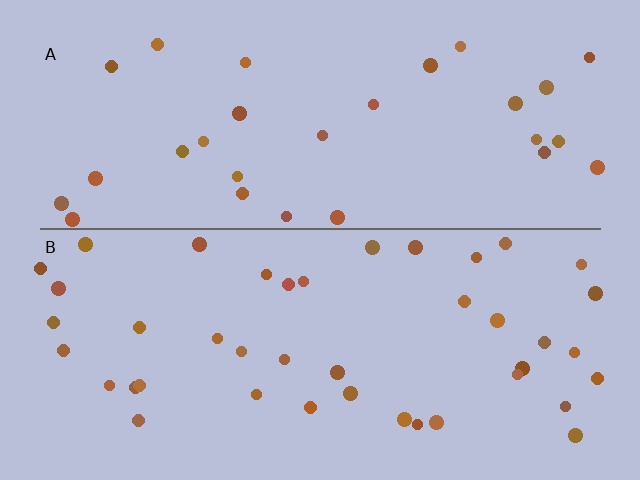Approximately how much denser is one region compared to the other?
Approximately 1.4× — region B over region A.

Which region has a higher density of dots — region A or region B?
B (the bottom).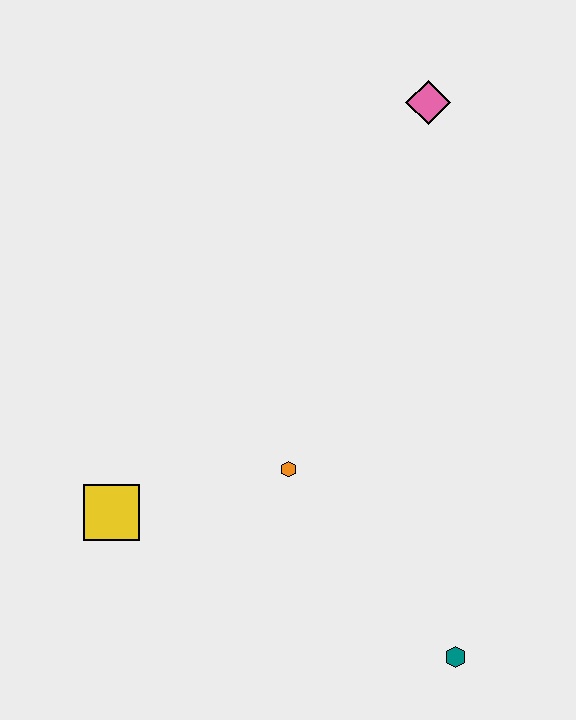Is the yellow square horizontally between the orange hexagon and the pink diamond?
No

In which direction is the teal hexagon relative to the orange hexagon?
The teal hexagon is below the orange hexagon.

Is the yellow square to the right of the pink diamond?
No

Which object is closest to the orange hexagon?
The yellow square is closest to the orange hexagon.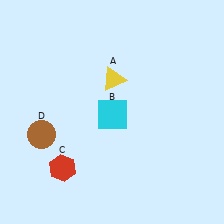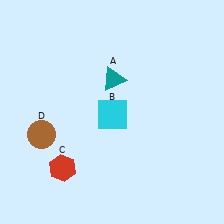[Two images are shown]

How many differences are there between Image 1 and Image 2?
There is 1 difference between the two images.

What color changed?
The triangle (A) changed from yellow in Image 1 to teal in Image 2.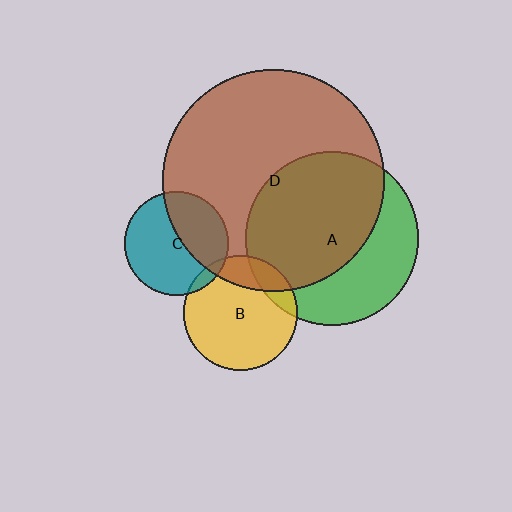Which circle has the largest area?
Circle D (brown).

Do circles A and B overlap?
Yes.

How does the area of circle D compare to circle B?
Approximately 3.8 times.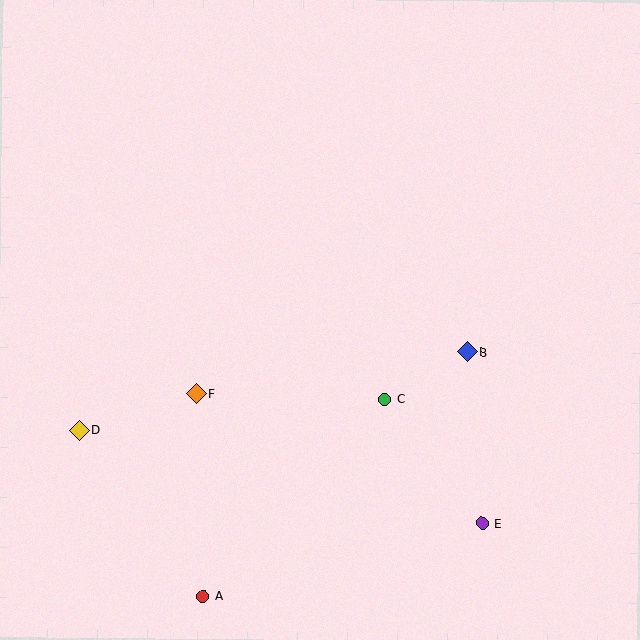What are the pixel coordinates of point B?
Point B is at (467, 352).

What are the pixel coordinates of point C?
Point C is at (385, 399).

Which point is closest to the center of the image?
Point C at (385, 399) is closest to the center.